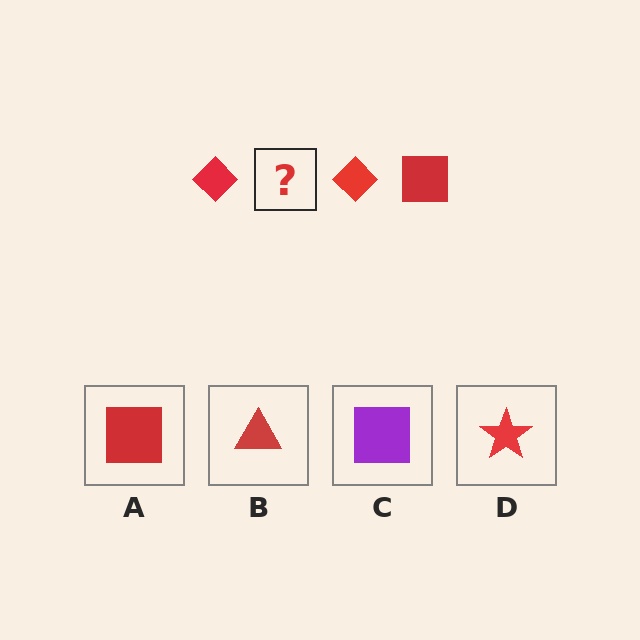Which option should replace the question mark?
Option A.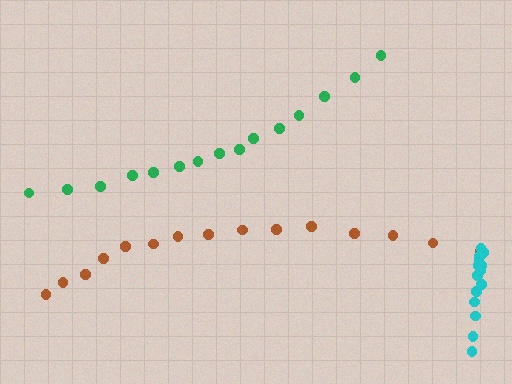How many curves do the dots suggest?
There are 3 distinct paths.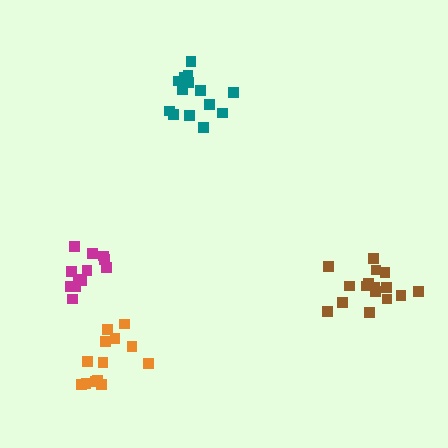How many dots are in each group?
Group 1: 14 dots, Group 2: 16 dots, Group 3: 13 dots, Group 4: 12 dots (55 total).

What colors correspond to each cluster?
The clusters are colored: teal, brown, orange, magenta.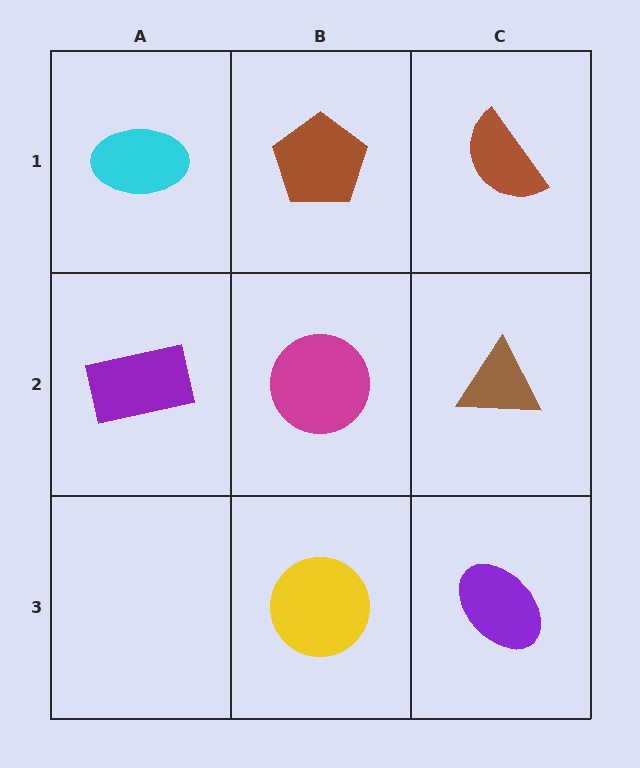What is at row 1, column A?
A cyan ellipse.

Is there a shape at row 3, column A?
No, that cell is empty.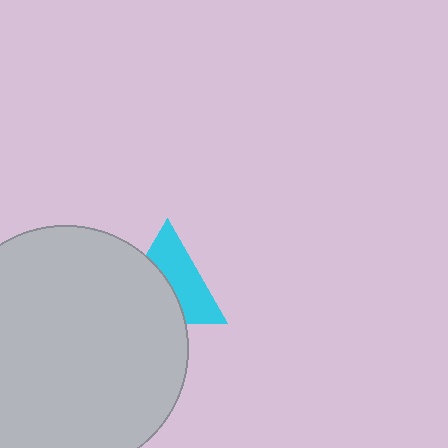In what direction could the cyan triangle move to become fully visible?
The cyan triangle could move right. That would shift it out from behind the light gray circle entirely.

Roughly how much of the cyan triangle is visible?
About half of it is visible (roughly 52%).